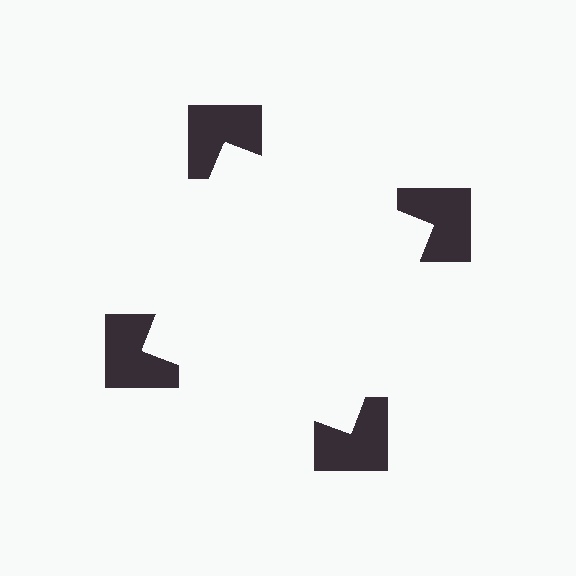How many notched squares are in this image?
There are 4 — one at each vertex of the illusory square.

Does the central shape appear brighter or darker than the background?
It typically appears slightly brighter than the background, even though no actual brightness change is drawn.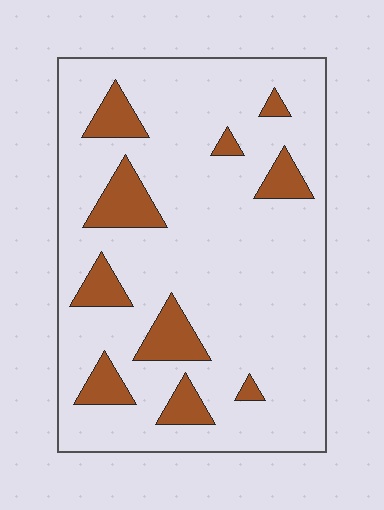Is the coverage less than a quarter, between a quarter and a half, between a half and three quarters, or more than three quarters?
Less than a quarter.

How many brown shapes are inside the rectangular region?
10.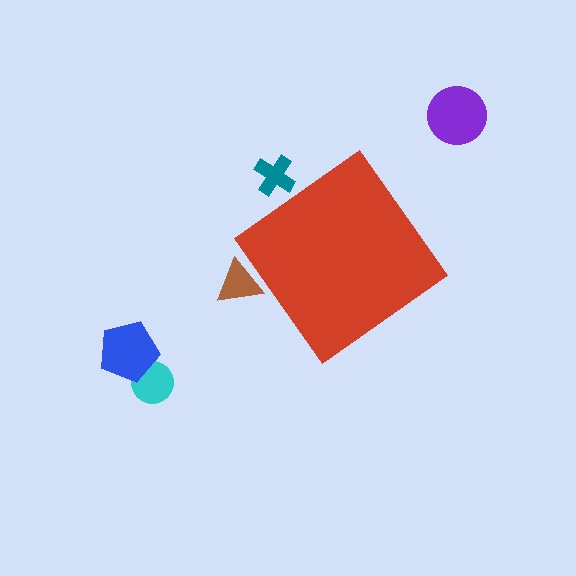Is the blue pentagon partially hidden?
No, the blue pentagon is fully visible.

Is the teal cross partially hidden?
Yes, the teal cross is partially hidden behind the red diamond.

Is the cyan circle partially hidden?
No, the cyan circle is fully visible.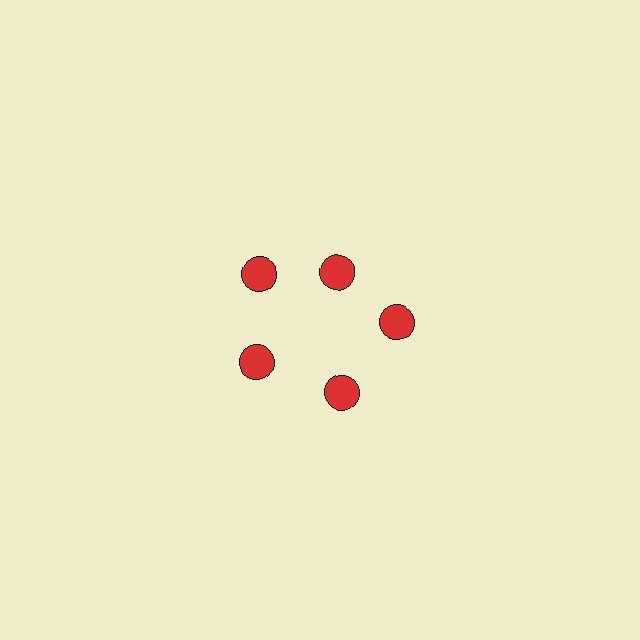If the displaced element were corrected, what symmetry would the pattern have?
It would have 5-fold rotational symmetry — the pattern would map onto itself every 72 degrees.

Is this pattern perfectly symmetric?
No. The 5 red circles are arranged in a ring, but one element near the 1 o'clock position is pulled inward toward the center, breaking the 5-fold rotational symmetry.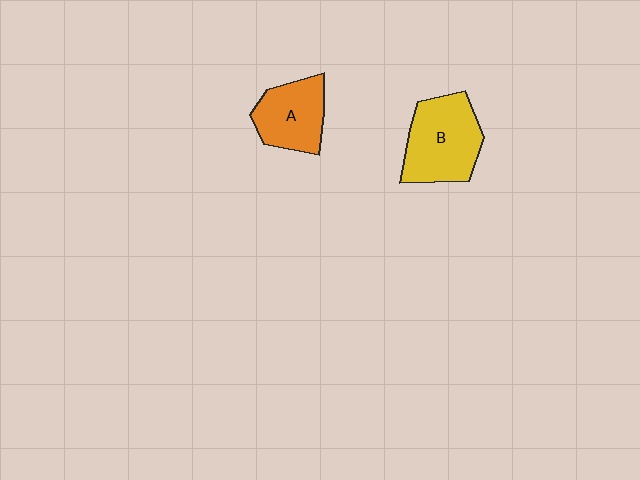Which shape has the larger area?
Shape B (yellow).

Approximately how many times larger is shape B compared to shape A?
Approximately 1.3 times.